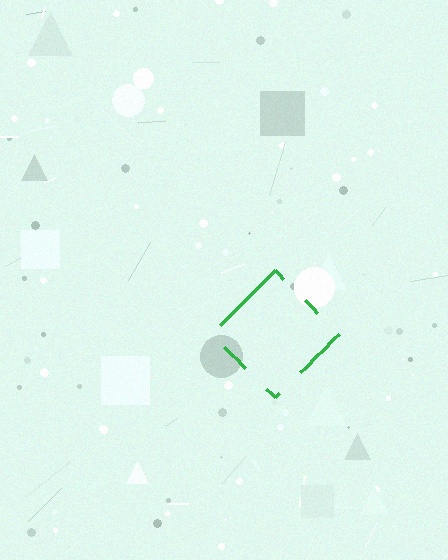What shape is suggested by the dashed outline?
The dashed outline suggests a diamond.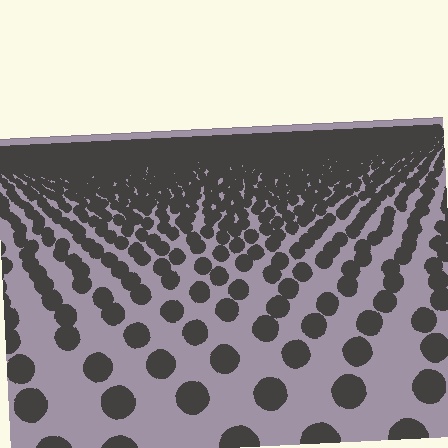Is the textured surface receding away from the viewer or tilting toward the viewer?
The surface is receding away from the viewer. Texture elements get smaller and denser toward the top.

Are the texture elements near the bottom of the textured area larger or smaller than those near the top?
Larger. Near the bottom, elements are closer to the viewer and appear at a bigger on-screen size.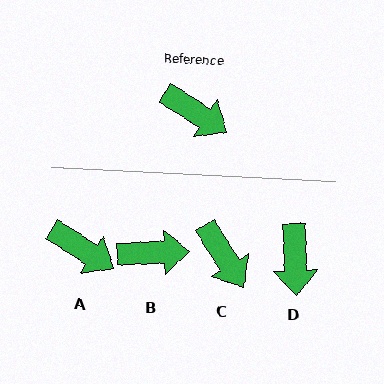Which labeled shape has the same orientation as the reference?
A.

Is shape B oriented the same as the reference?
No, it is off by about 35 degrees.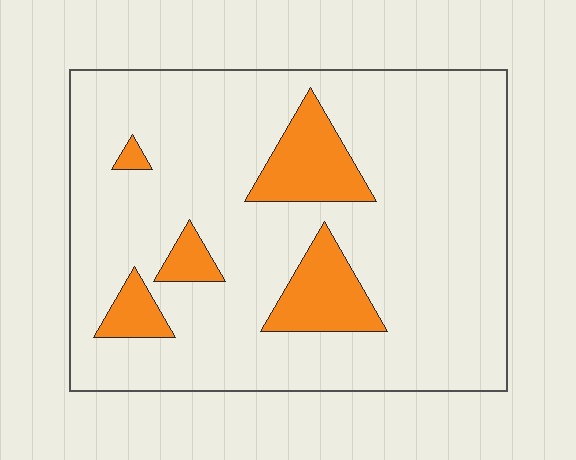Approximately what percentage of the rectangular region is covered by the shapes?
Approximately 15%.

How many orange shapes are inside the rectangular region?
5.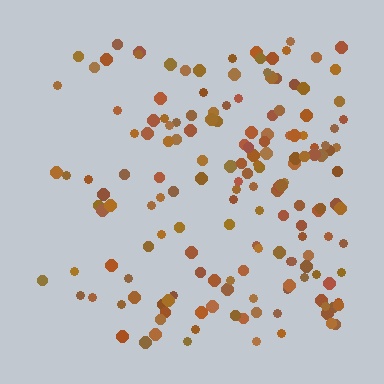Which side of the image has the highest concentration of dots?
The right.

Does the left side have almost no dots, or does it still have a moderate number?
Still a moderate number, just noticeably fewer than the right.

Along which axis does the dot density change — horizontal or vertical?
Horizontal.